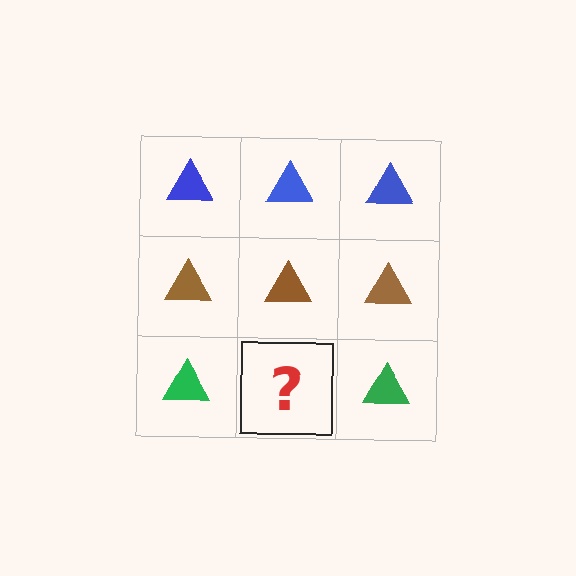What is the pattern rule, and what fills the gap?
The rule is that each row has a consistent color. The gap should be filled with a green triangle.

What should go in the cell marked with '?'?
The missing cell should contain a green triangle.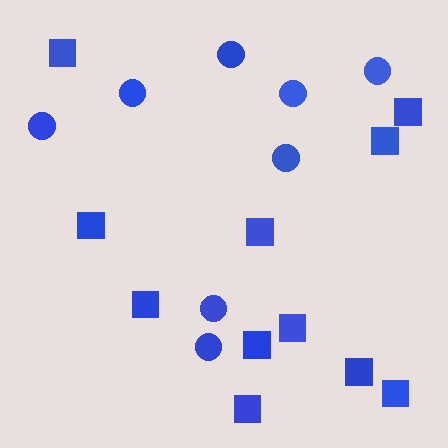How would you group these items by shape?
There are 2 groups: one group of circles (8) and one group of squares (11).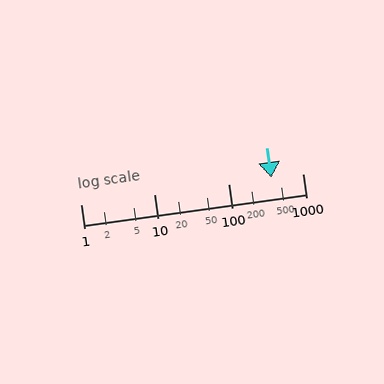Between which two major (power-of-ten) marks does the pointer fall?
The pointer is between 100 and 1000.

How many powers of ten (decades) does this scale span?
The scale spans 3 decades, from 1 to 1000.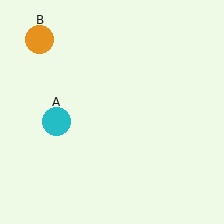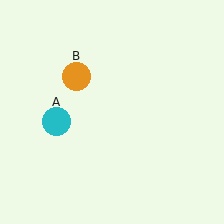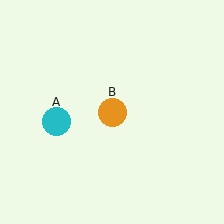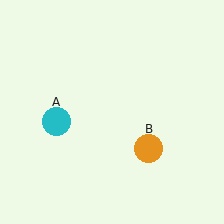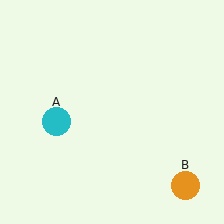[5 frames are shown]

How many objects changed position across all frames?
1 object changed position: orange circle (object B).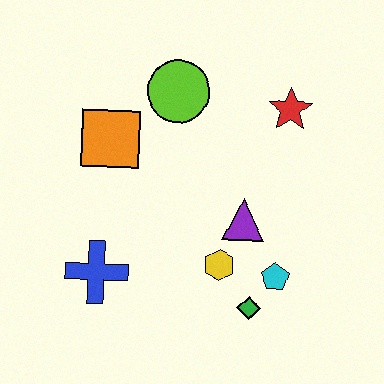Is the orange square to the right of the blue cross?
Yes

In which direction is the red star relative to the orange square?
The red star is to the right of the orange square.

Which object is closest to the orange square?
The lime circle is closest to the orange square.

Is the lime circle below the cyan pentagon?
No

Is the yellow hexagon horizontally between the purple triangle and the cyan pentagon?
No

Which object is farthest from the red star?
The blue cross is farthest from the red star.